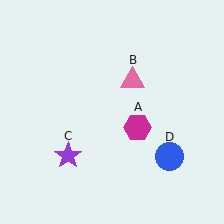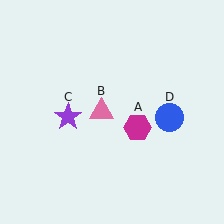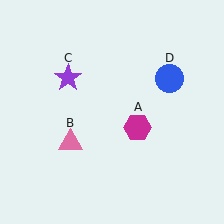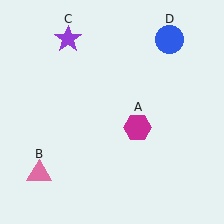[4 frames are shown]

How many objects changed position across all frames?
3 objects changed position: pink triangle (object B), purple star (object C), blue circle (object D).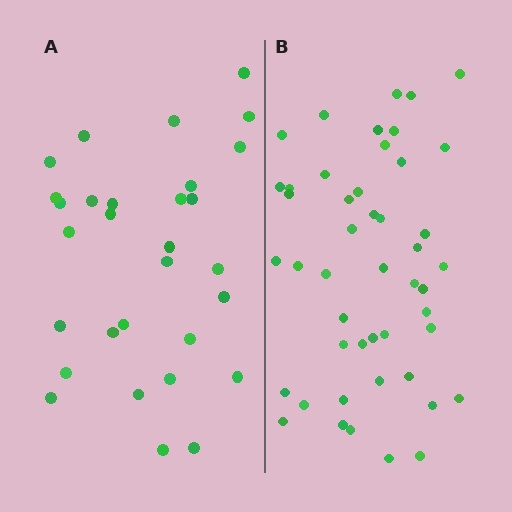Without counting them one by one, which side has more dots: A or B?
Region B (the right region) has more dots.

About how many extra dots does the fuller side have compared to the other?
Region B has approximately 15 more dots than region A.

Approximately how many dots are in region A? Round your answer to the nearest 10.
About 30 dots.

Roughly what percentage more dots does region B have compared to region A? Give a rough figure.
About 55% more.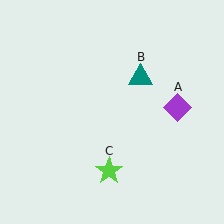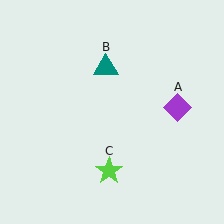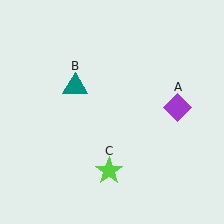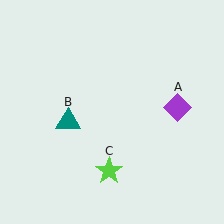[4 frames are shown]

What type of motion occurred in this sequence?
The teal triangle (object B) rotated counterclockwise around the center of the scene.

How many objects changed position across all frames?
1 object changed position: teal triangle (object B).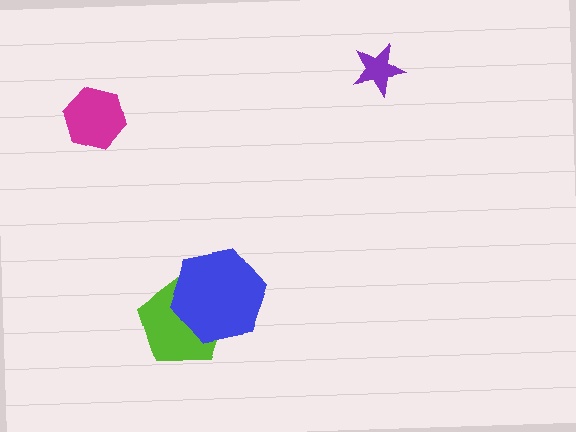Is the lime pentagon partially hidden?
Yes, it is partially covered by another shape.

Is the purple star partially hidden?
No, no other shape covers it.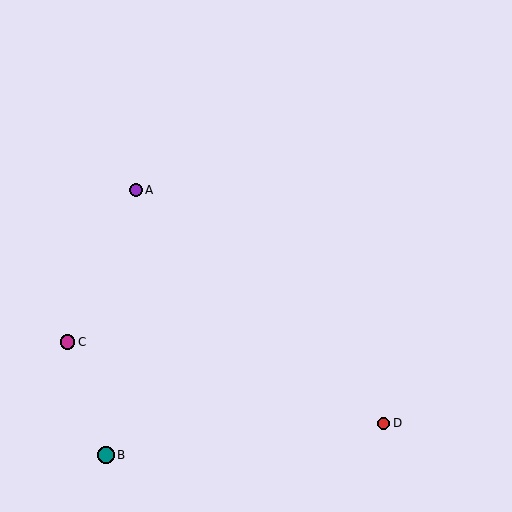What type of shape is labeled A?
Shape A is a purple circle.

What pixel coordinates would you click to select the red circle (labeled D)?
Click at (384, 423) to select the red circle D.